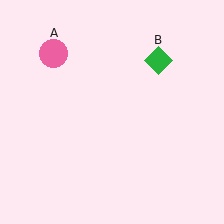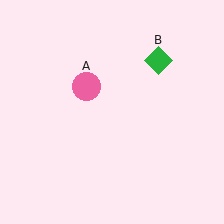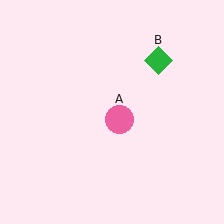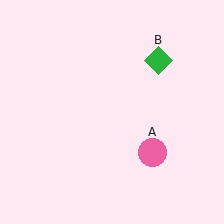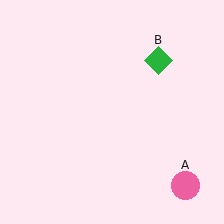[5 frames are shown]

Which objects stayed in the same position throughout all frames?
Green diamond (object B) remained stationary.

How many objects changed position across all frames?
1 object changed position: pink circle (object A).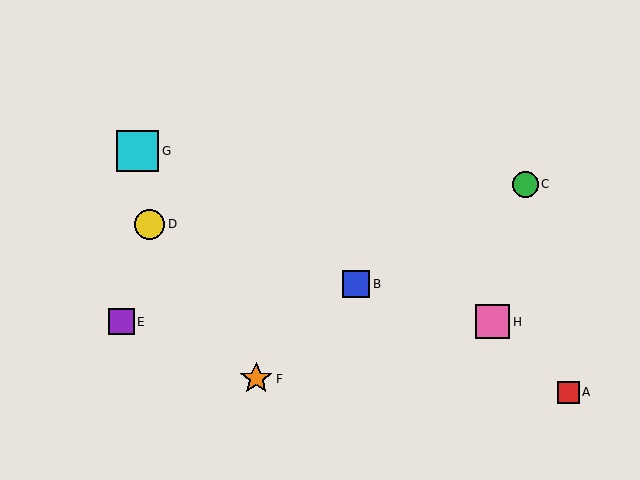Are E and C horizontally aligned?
No, E is at y≈322 and C is at y≈184.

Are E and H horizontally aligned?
Yes, both are at y≈322.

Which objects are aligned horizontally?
Objects E, H are aligned horizontally.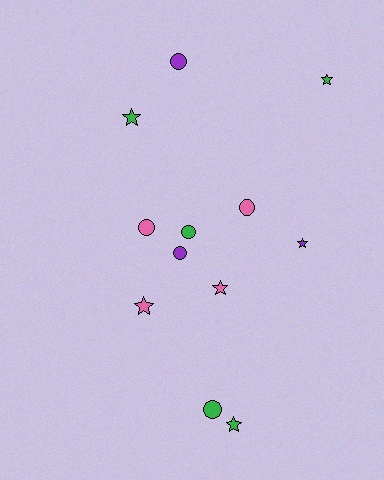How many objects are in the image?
There are 12 objects.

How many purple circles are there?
There are 2 purple circles.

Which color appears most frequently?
Green, with 5 objects.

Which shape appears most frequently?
Circle, with 6 objects.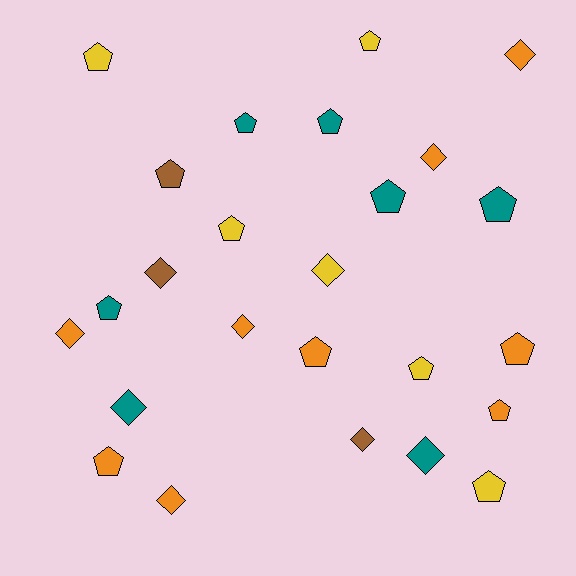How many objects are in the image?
There are 25 objects.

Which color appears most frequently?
Orange, with 9 objects.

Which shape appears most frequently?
Pentagon, with 15 objects.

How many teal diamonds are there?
There are 2 teal diamonds.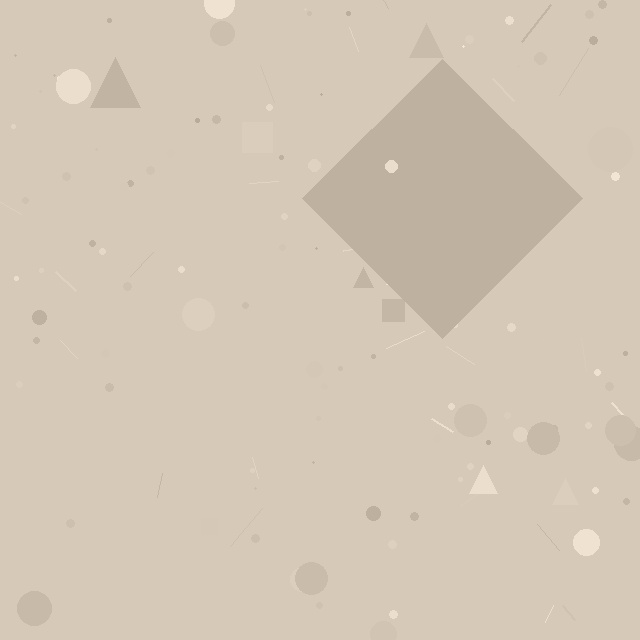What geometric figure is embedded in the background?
A diamond is embedded in the background.